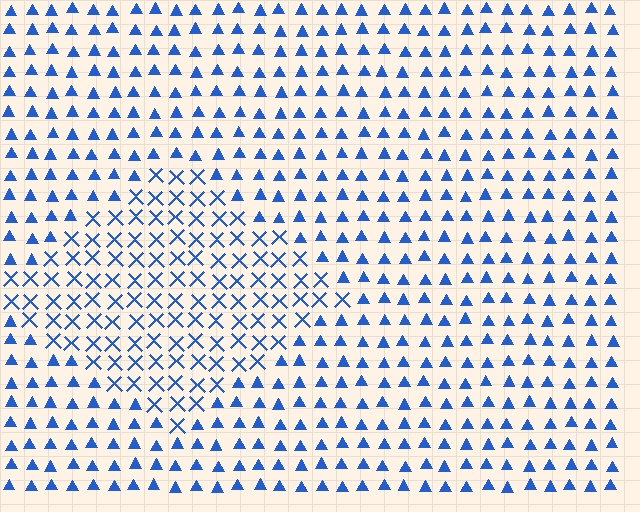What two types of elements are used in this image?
The image uses X marks inside the diamond region and triangles outside it.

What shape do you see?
I see a diamond.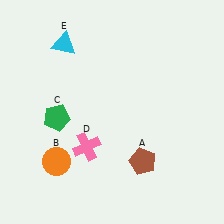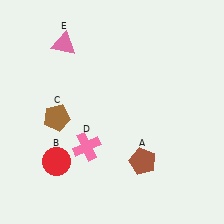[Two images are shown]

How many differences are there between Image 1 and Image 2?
There are 3 differences between the two images.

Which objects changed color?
B changed from orange to red. C changed from green to brown. E changed from cyan to pink.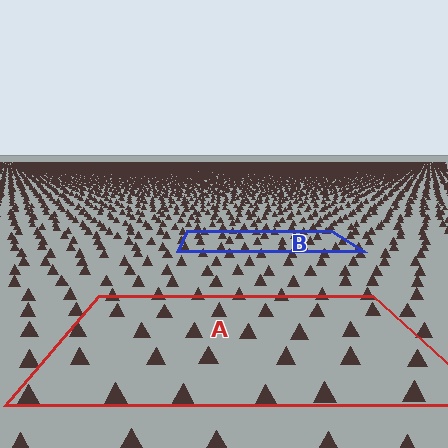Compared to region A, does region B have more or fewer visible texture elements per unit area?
Region B has more texture elements per unit area — they are packed more densely because it is farther away.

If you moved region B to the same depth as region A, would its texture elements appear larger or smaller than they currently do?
They would appear larger. At a closer depth, the same texture elements are projected at a bigger on-screen size.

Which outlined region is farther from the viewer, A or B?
Region B is farther from the viewer — the texture elements inside it appear smaller and more densely packed.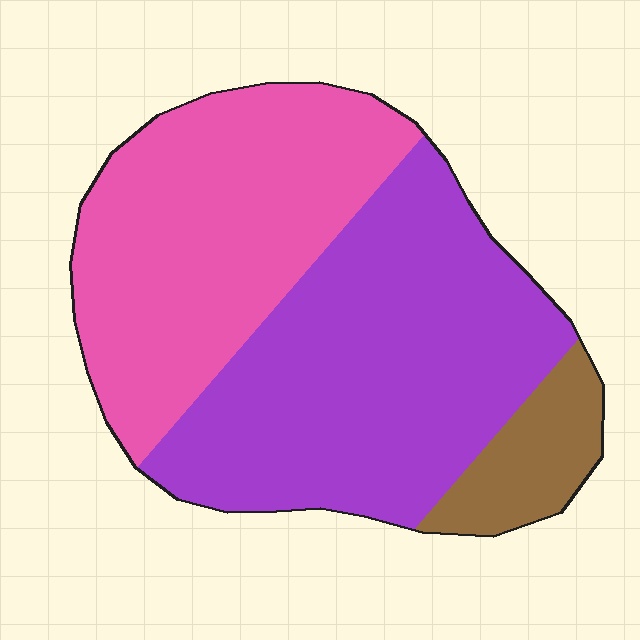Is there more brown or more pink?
Pink.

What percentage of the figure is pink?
Pink takes up about two fifths (2/5) of the figure.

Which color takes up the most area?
Purple, at roughly 50%.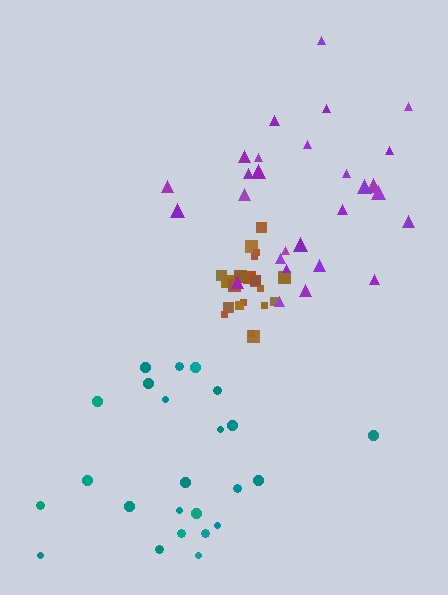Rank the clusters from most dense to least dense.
brown, purple, teal.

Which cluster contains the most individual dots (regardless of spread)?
Purple (28).